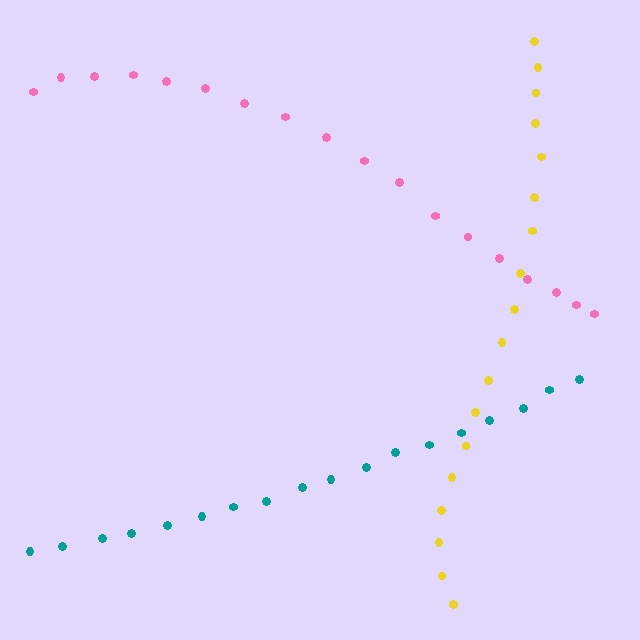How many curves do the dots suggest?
There are 3 distinct paths.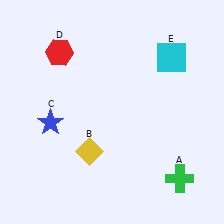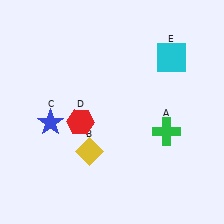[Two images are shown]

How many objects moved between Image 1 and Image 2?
2 objects moved between the two images.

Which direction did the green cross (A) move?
The green cross (A) moved up.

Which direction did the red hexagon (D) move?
The red hexagon (D) moved down.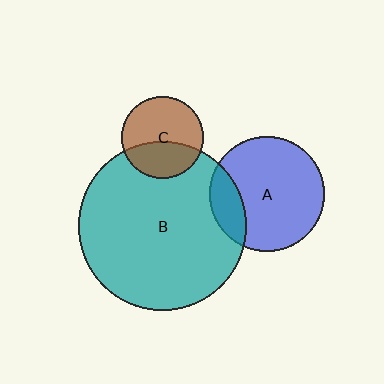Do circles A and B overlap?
Yes.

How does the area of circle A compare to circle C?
Approximately 2.0 times.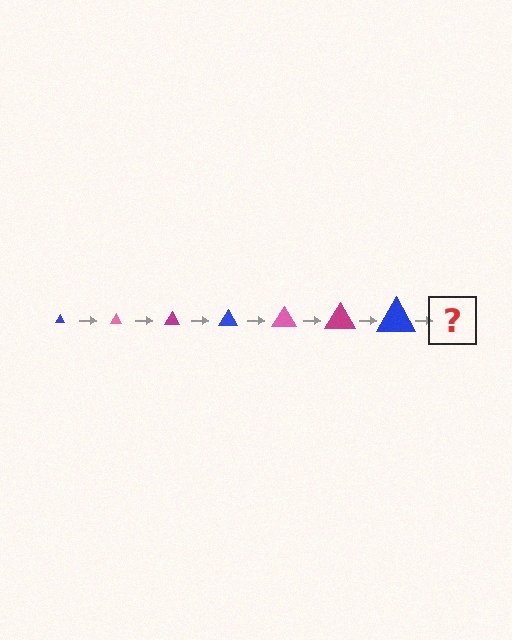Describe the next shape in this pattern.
It should be a pink triangle, larger than the previous one.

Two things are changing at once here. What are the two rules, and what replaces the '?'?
The two rules are that the triangle grows larger each step and the color cycles through blue, pink, and magenta. The '?' should be a pink triangle, larger than the previous one.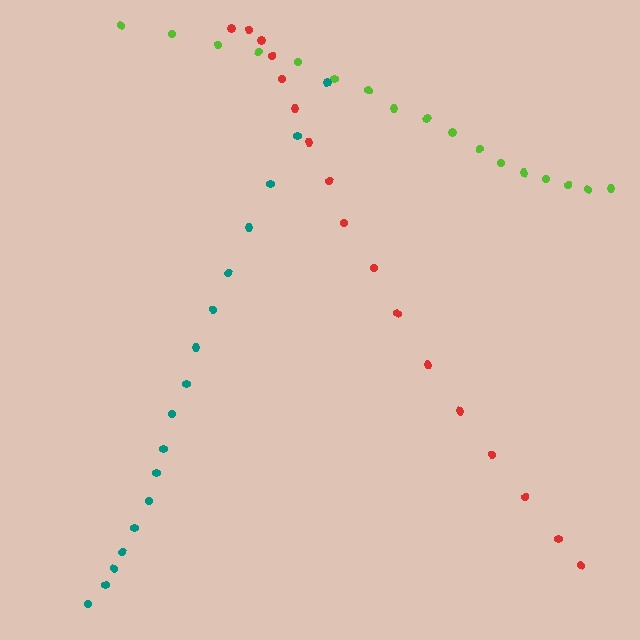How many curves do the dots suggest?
There are 3 distinct paths.